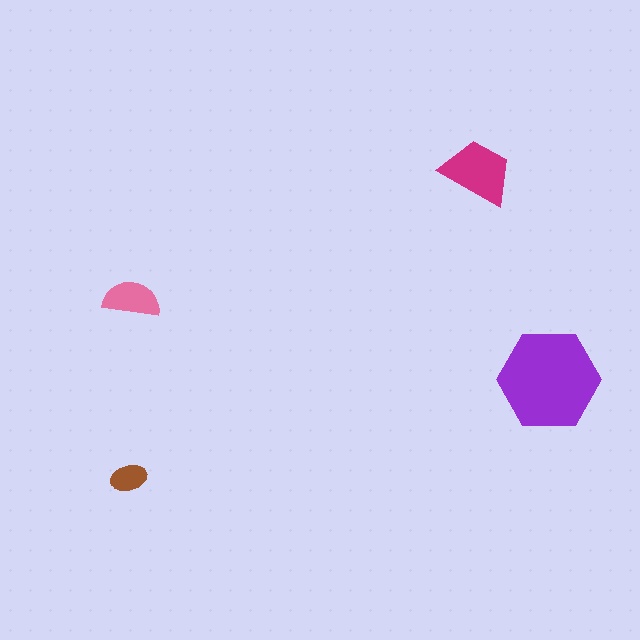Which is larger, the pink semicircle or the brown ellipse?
The pink semicircle.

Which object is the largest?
The purple hexagon.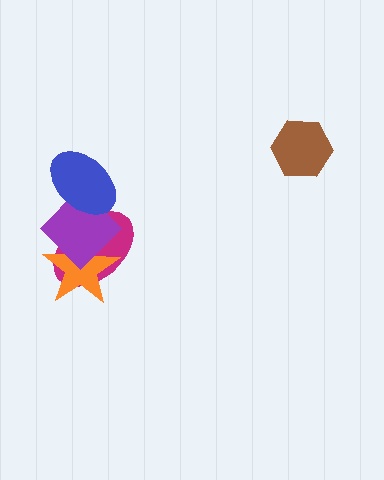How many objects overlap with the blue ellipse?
2 objects overlap with the blue ellipse.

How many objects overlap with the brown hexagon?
0 objects overlap with the brown hexagon.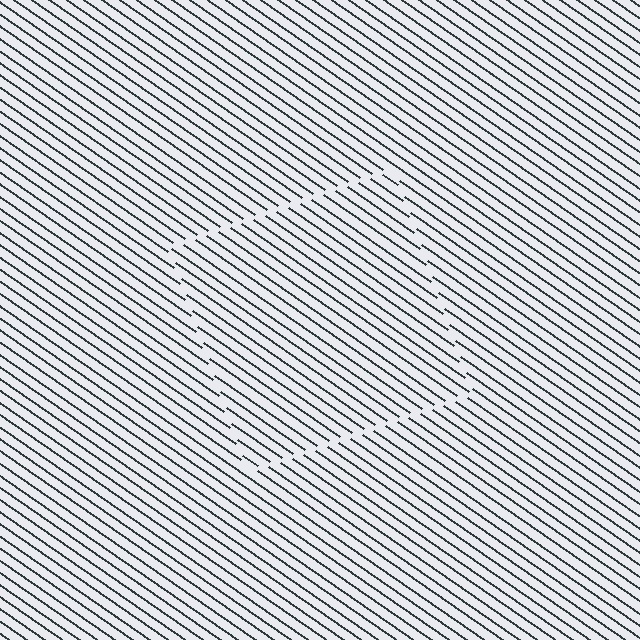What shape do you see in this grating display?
An illusory square. The interior of the shape contains the same grating, shifted by half a period — the contour is defined by the phase discontinuity where line-ends from the inner and outer gratings abut.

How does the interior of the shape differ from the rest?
The interior of the shape contains the same grating, shifted by half a period — the contour is defined by the phase discontinuity where line-ends from the inner and outer gratings abut.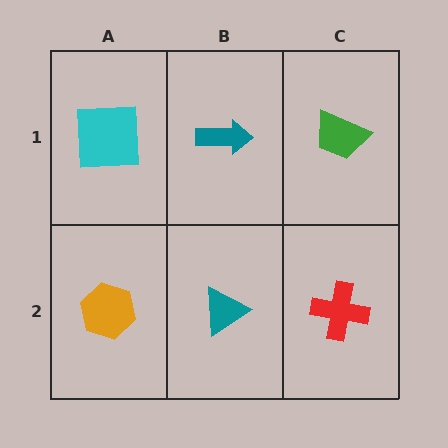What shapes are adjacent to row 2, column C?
A green trapezoid (row 1, column C), a teal triangle (row 2, column B).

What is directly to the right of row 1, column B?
A green trapezoid.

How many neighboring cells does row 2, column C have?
2.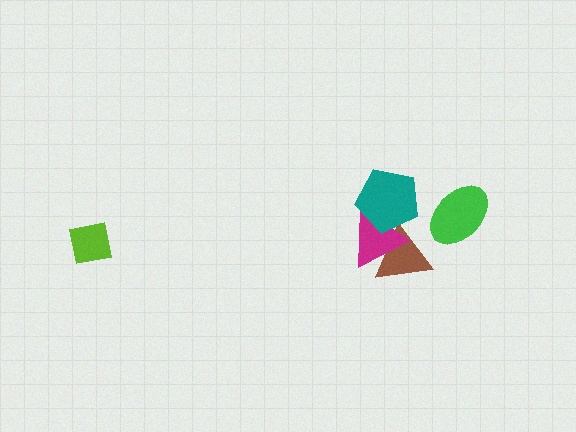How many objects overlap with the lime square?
0 objects overlap with the lime square.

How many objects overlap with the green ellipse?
0 objects overlap with the green ellipse.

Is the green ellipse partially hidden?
No, no other shape covers it.